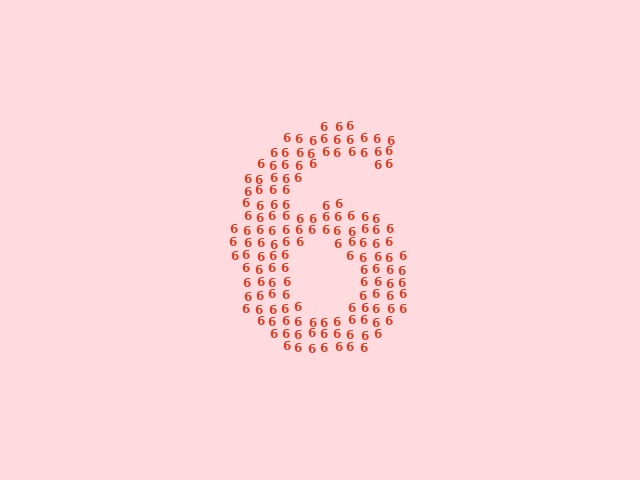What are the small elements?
The small elements are digit 6's.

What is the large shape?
The large shape is the digit 6.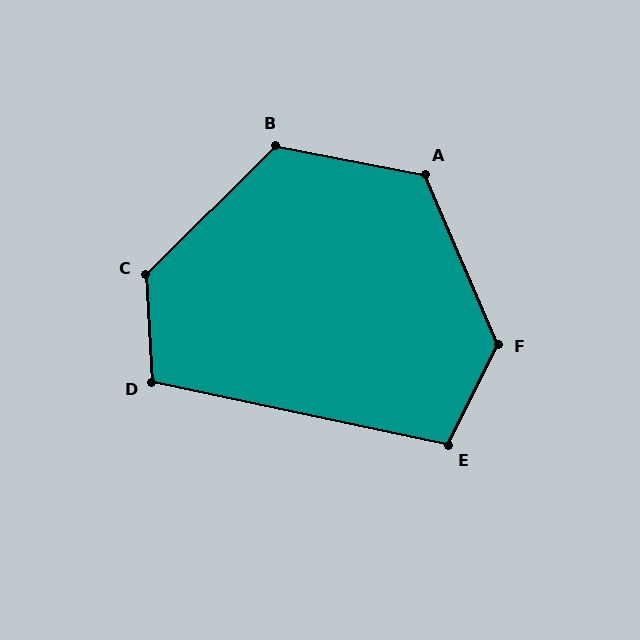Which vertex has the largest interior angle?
C, at approximately 132 degrees.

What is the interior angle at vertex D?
Approximately 105 degrees (obtuse).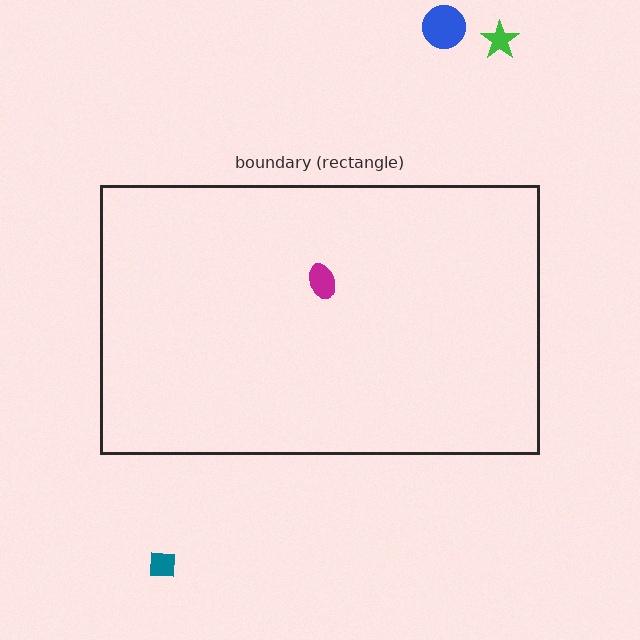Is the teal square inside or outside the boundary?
Outside.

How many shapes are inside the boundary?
1 inside, 3 outside.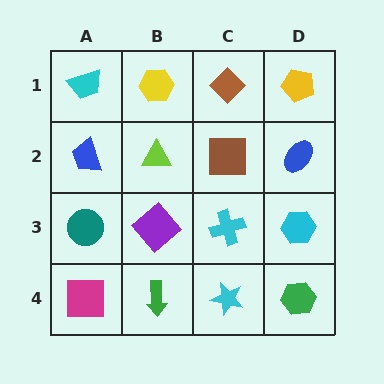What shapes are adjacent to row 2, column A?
A cyan trapezoid (row 1, column A), a teal circle (row 3, column A), a lime triangle (row 2, column B).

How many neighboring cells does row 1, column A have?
2.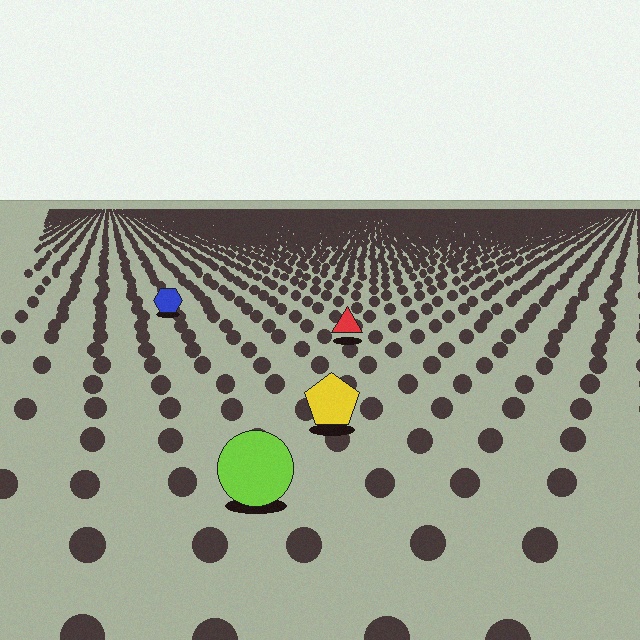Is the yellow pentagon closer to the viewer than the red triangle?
Yes. The yellow pentagon is closer — you can tell from the texture gradient: the ground texture is coarser near it.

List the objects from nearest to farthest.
From nearest to farthest: the lime circle, the yellow pentagon, the red triangle, the blue hexagon.